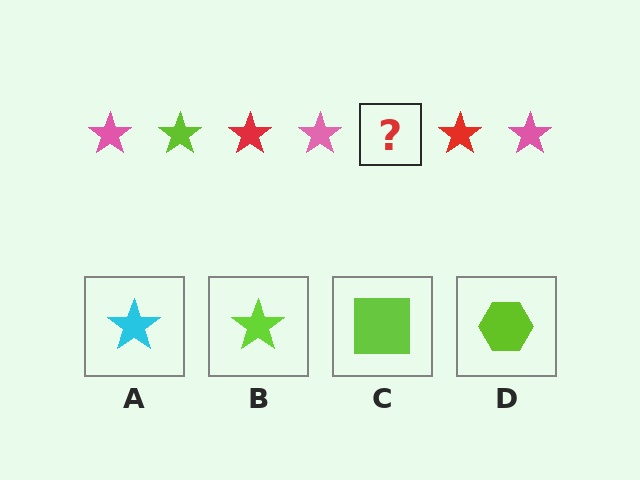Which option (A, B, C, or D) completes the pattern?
B.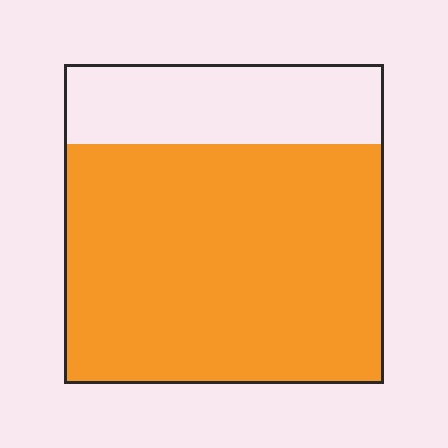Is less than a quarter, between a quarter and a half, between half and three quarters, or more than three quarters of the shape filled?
More than three quarters.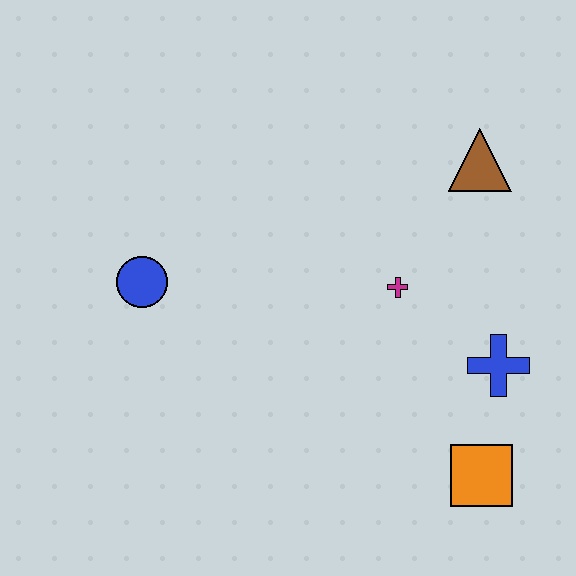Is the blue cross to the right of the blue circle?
Yes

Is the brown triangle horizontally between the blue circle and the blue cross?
Yes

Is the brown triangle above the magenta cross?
Yes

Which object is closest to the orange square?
The blue cross is closest to the orange square.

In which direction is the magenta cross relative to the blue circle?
The magenta cross is to the right of the blue circle.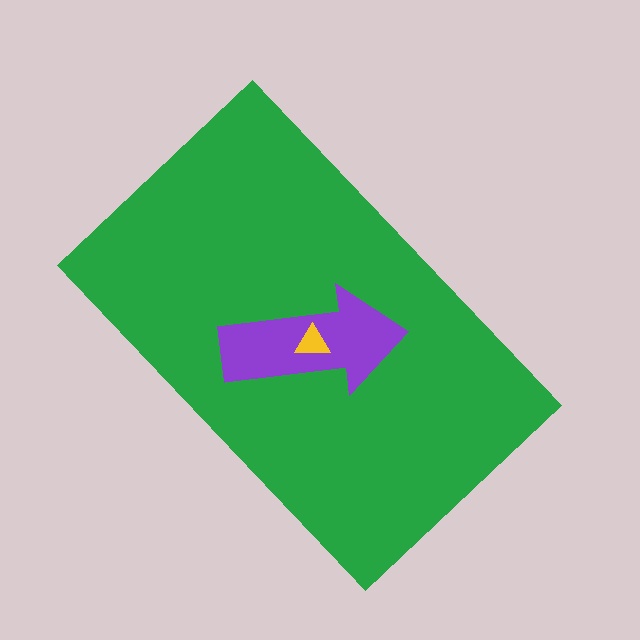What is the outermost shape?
The green rectangle.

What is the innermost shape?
The yellow triangle.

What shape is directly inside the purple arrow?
The yellow triangle.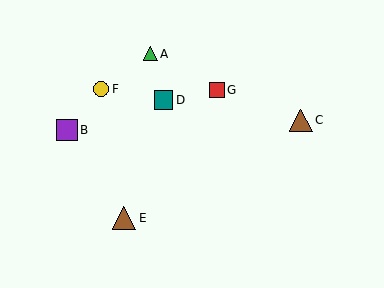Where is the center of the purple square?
The center of the purple square is at (67, 130).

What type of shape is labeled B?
Shape B is a purple square.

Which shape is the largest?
The brown triangle (labeled E) is the largest.